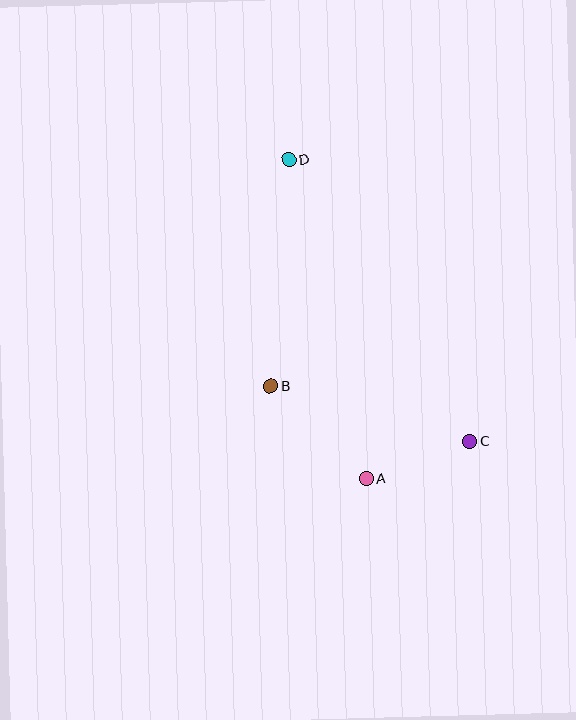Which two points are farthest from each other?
Points C and D are farthest from each other.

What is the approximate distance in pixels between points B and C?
The distance between B and C is approximately 207 pixels.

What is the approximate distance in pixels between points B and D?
The distance between B and D is approximately 228 pixels.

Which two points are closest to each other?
Points A and C are closest to each other.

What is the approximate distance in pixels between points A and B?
The distance between A and B is approximately 133 pixels.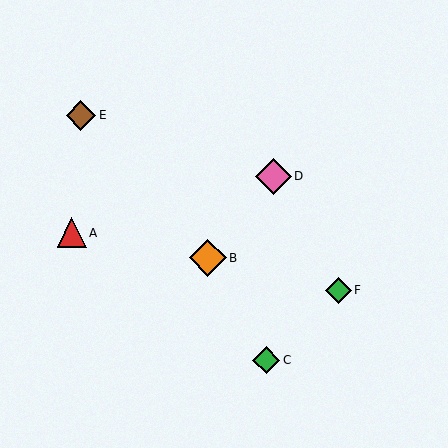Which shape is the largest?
The orange diamond (labeled B) is the largest.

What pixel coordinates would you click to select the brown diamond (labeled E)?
Click at (81, 115) to select the brown diamond E.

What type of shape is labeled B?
Shape B is an orange diamond.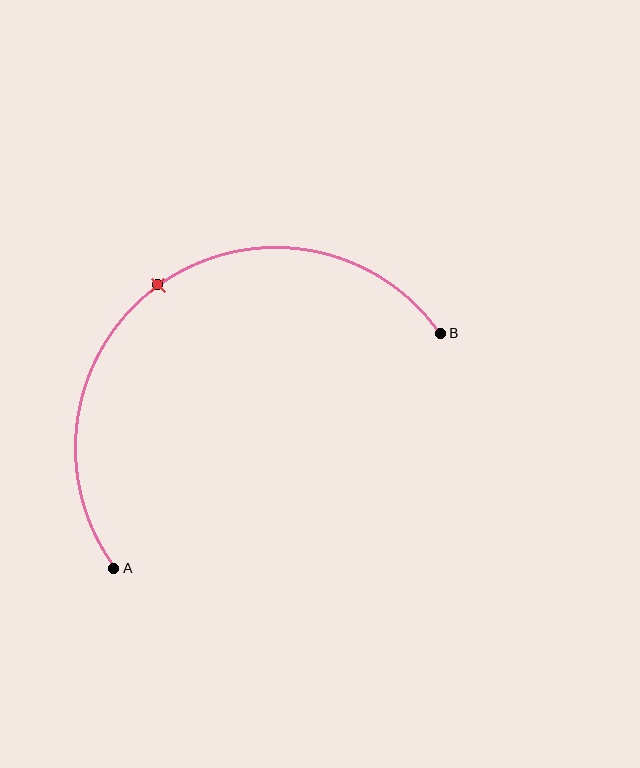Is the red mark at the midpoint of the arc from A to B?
Yes. The red mark lies on the arc at equal arc-length from both A and B — it is the arc midpoint.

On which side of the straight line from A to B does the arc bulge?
The arc bulges above and to the left of the straight line connecting A and B.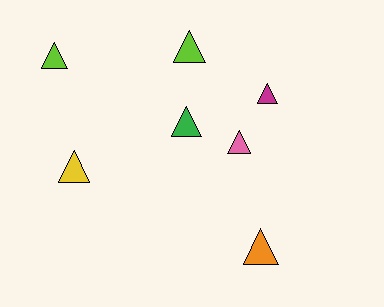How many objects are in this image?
There are 7 objects.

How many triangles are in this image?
There are 7 triangles.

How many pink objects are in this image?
There is 1 pink object.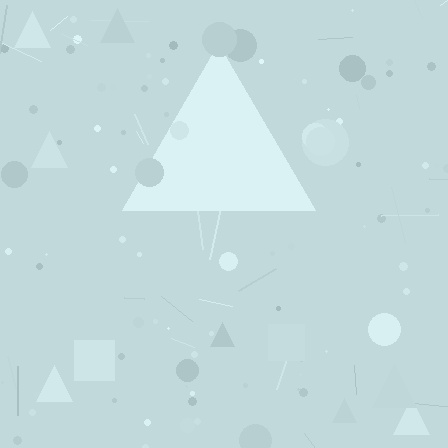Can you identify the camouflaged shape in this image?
The camouflaged shape is a triangle.